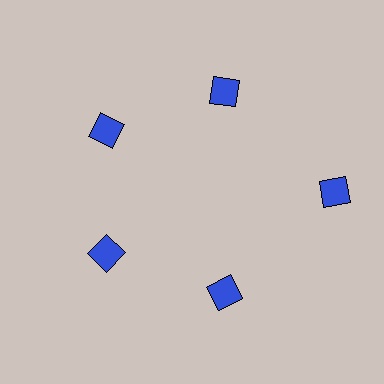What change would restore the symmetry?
The symmetry would be restored by moving it inward, back onto the ring so that all 5 diamonds sit at equal angles and equal distance from the center.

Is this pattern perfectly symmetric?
No. The 5 blue diamonds are arranged in a ring, but one element near the 3 o'clock position is pushed outward from the center, breaking the 5-fold rotational symmetry.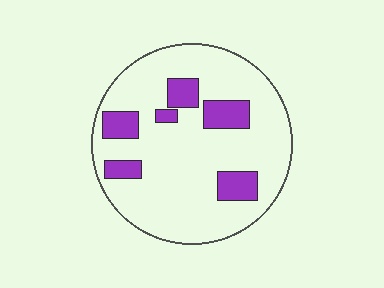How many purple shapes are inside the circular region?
6.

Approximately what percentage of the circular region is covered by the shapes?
Approximately 20%.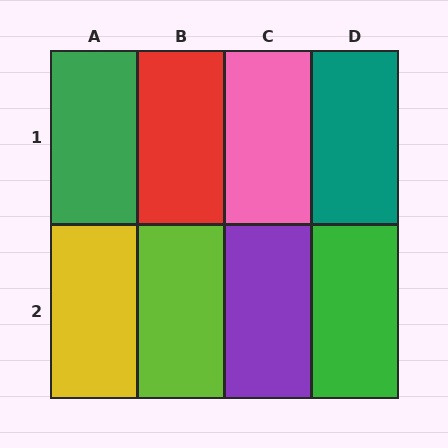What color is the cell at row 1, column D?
Teal.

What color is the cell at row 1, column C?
Pink.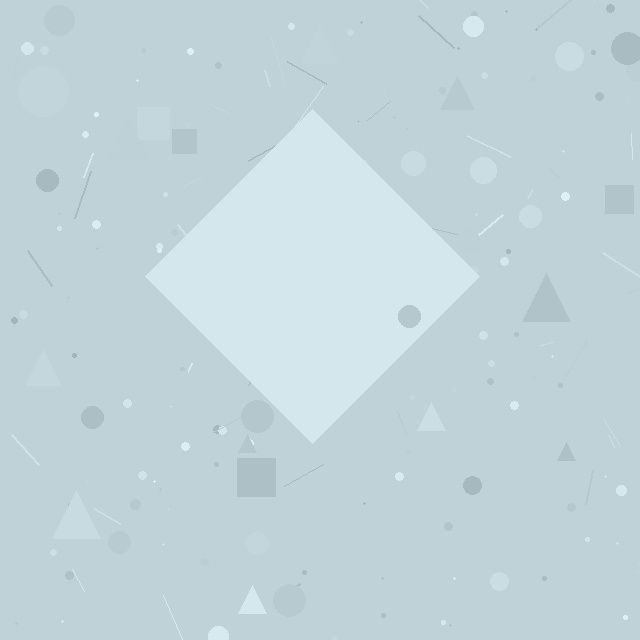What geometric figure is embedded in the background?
A diamond is embedded in the background.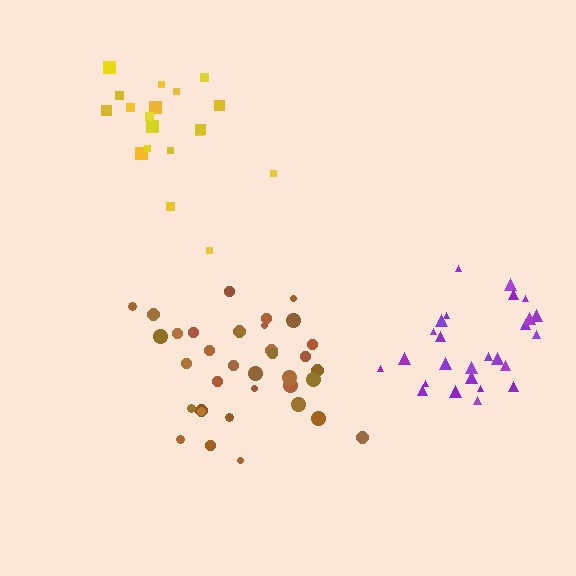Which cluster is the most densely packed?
Brown.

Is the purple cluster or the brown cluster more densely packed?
Brown.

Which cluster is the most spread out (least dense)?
Yellow.